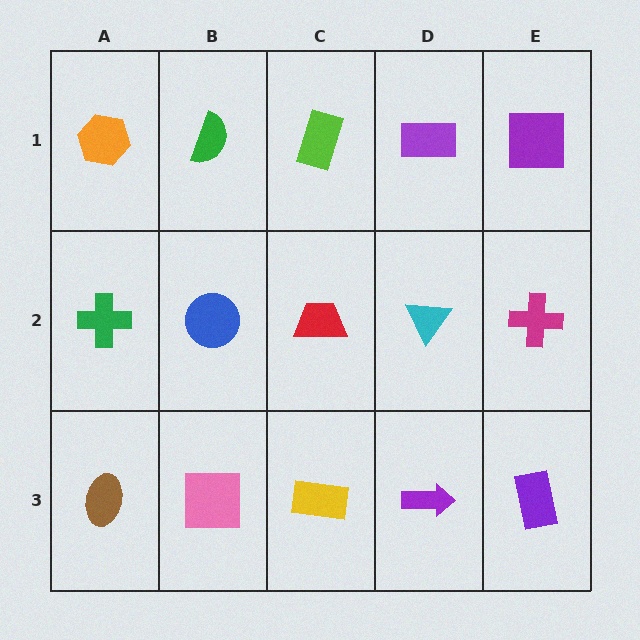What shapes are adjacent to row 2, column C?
A lime rectangle (row 1, column C), a yellow rectangle (row 3, column C), a blue circle (row 2, column B), a cyan triangle (row 2, column D).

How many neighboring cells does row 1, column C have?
3.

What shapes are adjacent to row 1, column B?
A blue circle (row 2, column B), an orange hexagon (row 1, column A), a lime rectangle (row 1, column C).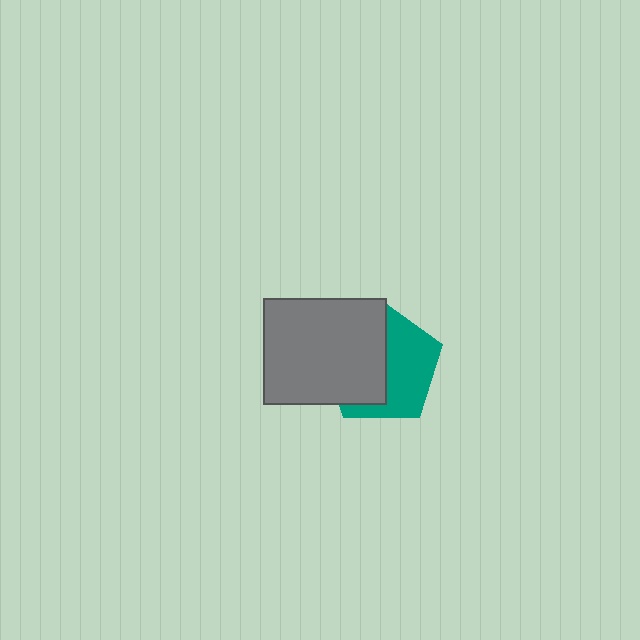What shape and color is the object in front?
The object in front is a gray rectangle.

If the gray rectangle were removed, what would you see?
You would see the complete teal pentagon.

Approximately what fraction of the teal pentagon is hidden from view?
Roughly 52% of the teal pentagon is hidden behind the gray rectangle.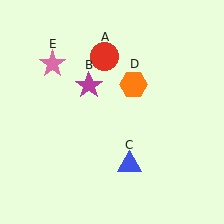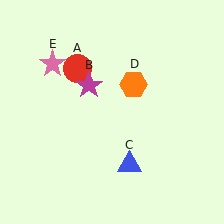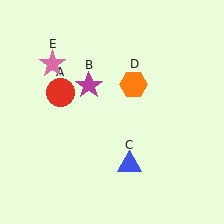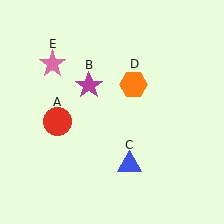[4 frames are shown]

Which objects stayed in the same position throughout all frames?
Magenta star (object B) and blue triangle (object C) and orange hexagon (object D) and pink star (object E) remained stationary.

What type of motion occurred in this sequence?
The red circle (object A) rotated counterclockwise around the center of the scene.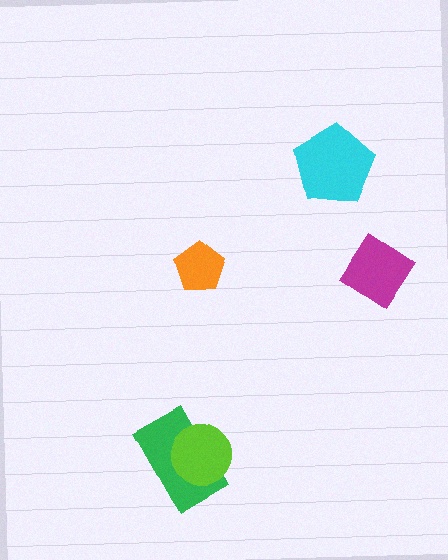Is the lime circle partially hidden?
No, no other shape covers it.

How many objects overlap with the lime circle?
1 object overlaps with the lime circle.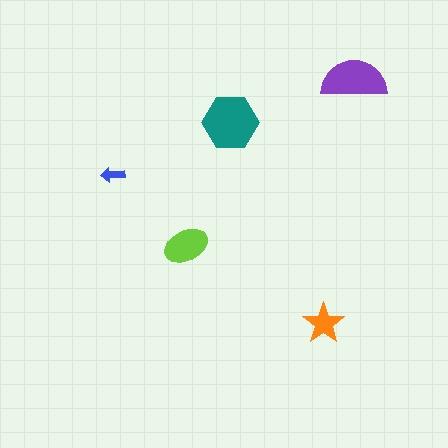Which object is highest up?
The purple semicircle is topmost.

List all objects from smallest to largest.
The blue arrow, the orange star, the lime ellipse, the purple semicircle, the teal hexagon.